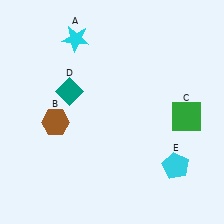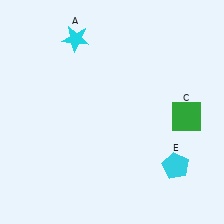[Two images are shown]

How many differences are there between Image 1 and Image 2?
There are 2 differences between the two images.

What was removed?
The teal diamond (D), the brown hexagon (B) were removed in Image 2.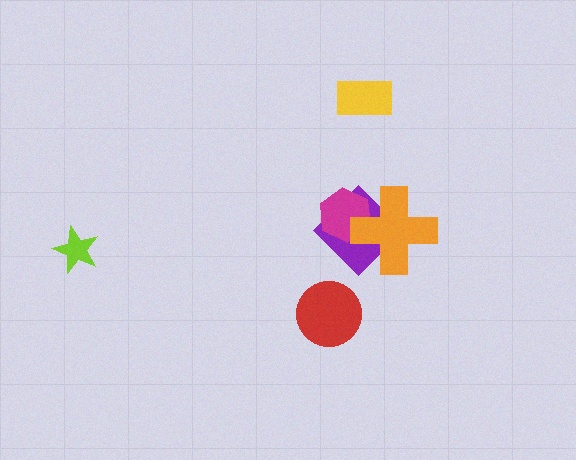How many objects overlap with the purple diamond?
2 objects overlap with the purple diamond.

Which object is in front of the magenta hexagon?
The orange cross is in front of the magenta hexagon.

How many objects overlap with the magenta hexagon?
2 objects overlap with the magenta hexagon.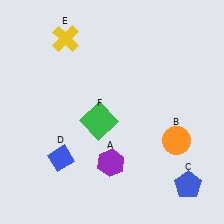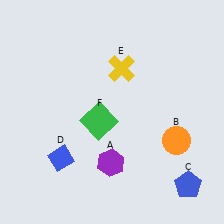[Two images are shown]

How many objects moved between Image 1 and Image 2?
1 object moved between the two images.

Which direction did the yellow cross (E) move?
The yellow cross (E) moved right.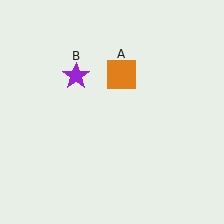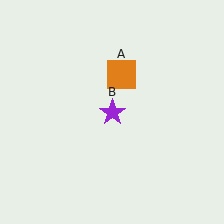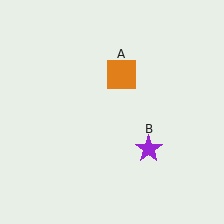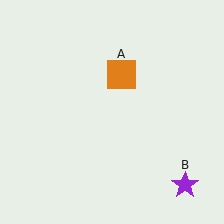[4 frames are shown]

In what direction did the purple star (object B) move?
The purple star (object B) moved down and to the right.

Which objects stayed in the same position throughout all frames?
Orange square (object A) remained stationary.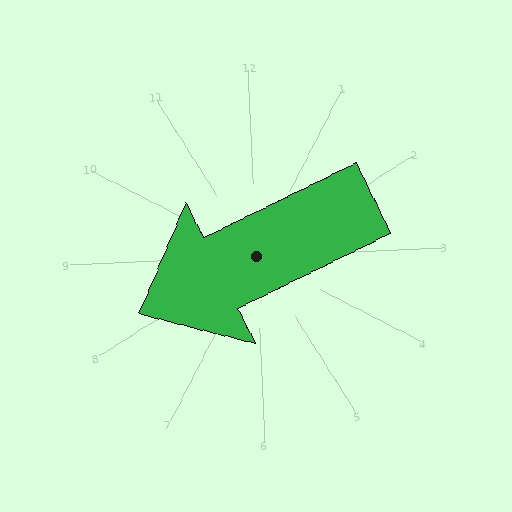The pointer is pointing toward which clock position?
Roughly 8 o'clock.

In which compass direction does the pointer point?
Southwest.